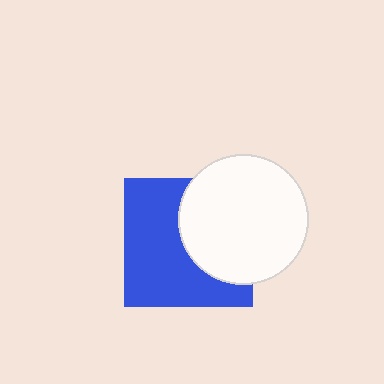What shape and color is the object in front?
The object in front is a white circle.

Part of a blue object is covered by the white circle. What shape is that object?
It is a square.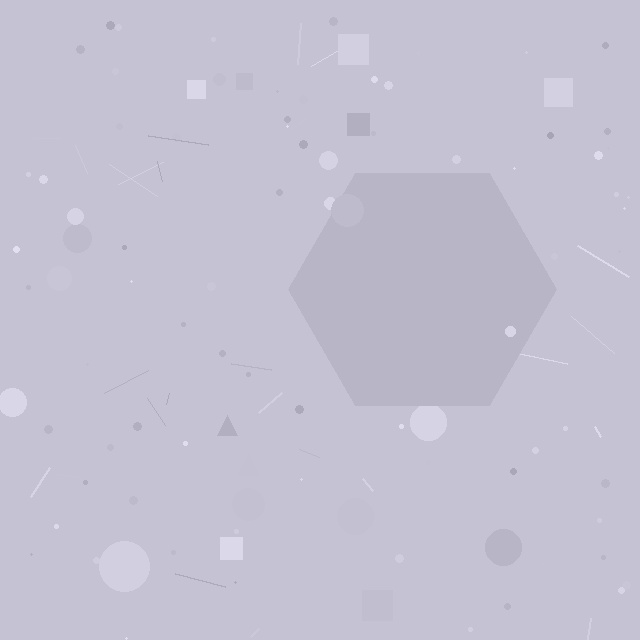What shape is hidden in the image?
A hexagon is hidden in the image.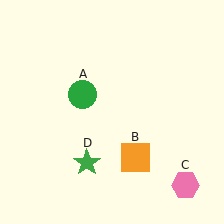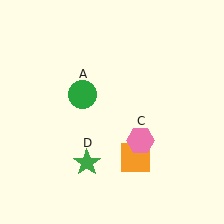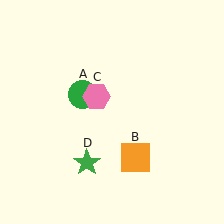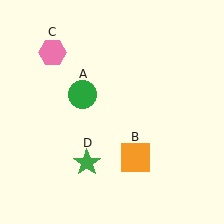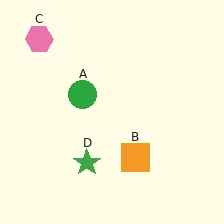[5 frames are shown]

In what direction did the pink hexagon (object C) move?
The pink hexagon (object C) moved up and to the left.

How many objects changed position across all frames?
1 object changed position: pink hexagon (object C).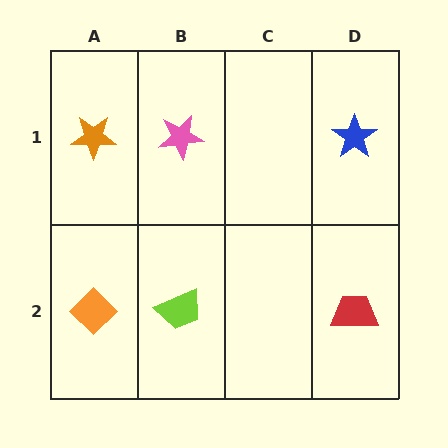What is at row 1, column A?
An orange star.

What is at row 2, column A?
An orange diamond.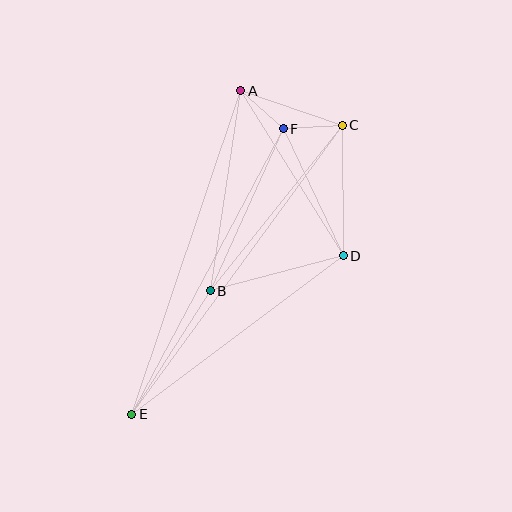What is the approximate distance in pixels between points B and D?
The distance between B and D is approximately 137 pixels.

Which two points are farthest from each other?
Points C and E are farthest from each other.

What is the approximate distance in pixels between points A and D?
The distance between A and D is approximately 194 pixels.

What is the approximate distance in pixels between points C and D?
The distance between C and D is approximately 131 pixels.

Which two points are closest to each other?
Points A and F are closest to each other.